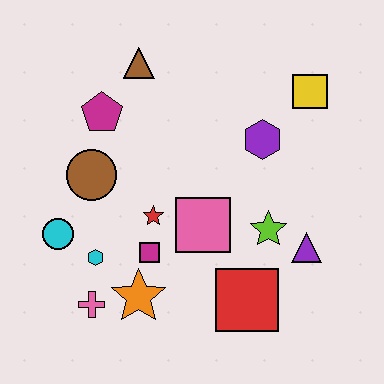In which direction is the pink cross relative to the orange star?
The pink cross is to the left of the orange star.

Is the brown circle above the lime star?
Yes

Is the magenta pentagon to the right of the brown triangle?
No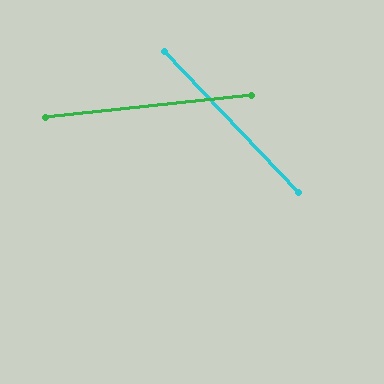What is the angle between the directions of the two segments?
Approximately 53 degrees.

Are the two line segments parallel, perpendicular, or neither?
Neither parallel nor perpendicular — they differ by about 53°.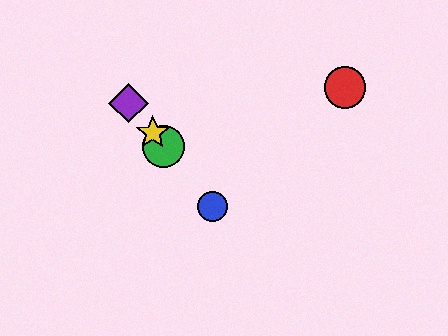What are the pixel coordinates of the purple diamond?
The purple diamond is at (129, 103).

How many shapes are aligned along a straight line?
4 shapes (the blue circle, the green circle, the yellow star, the purple diamond) are aligned along a straight line.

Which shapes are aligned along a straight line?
The blue circle, the green circle, the yellow star, the purple diamond are aligned along a straight line.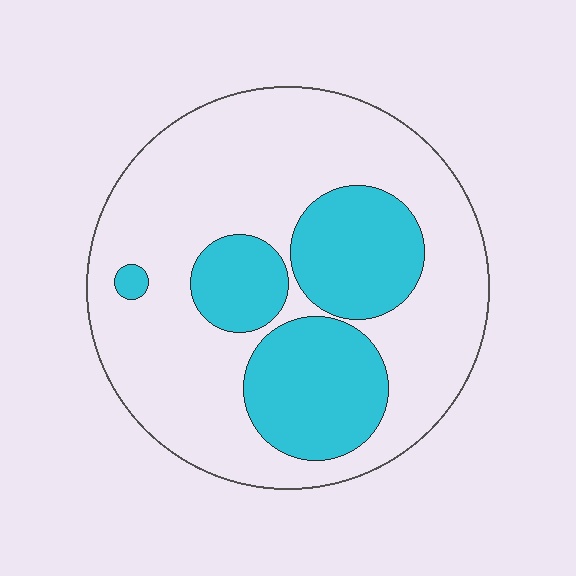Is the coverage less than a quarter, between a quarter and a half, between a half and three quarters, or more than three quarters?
Between a quarter and a half.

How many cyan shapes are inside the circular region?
4.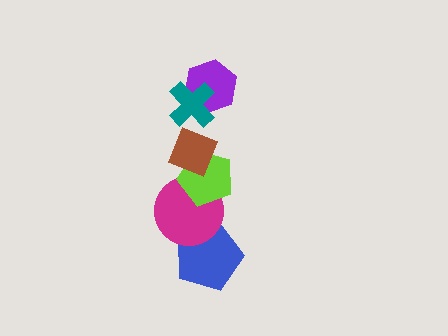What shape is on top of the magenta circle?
The lime pentagon is on top of the magenta circle.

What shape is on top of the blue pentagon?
The magenta circle is on top of the blue pentagon.